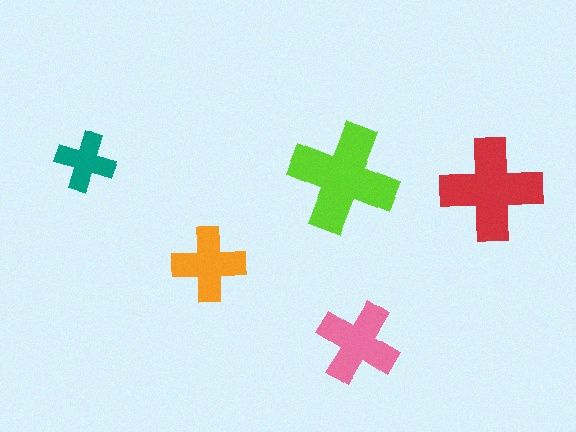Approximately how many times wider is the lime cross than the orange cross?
About 1.5 times wider.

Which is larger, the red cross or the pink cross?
The red one.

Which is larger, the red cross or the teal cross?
The red one.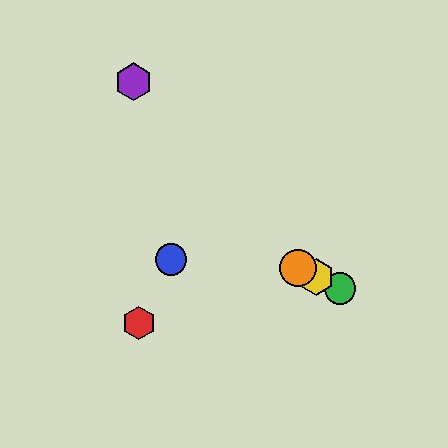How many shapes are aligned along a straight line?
3 shapes (the green circle, the yellow hexagon, the orange circle) are aligned along a straight line.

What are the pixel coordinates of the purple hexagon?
The purple hexagon is at (134, 82).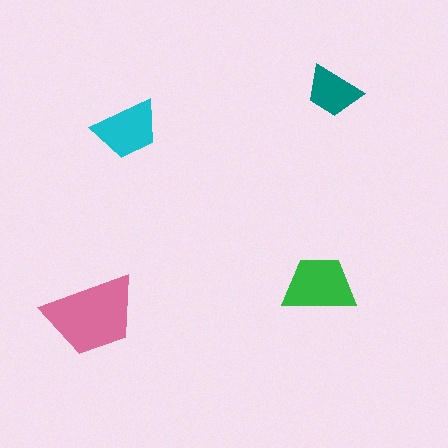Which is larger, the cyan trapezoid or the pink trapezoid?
The pink one.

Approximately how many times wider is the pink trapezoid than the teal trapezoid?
About 1.5 times wider.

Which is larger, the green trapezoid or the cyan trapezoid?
The green one.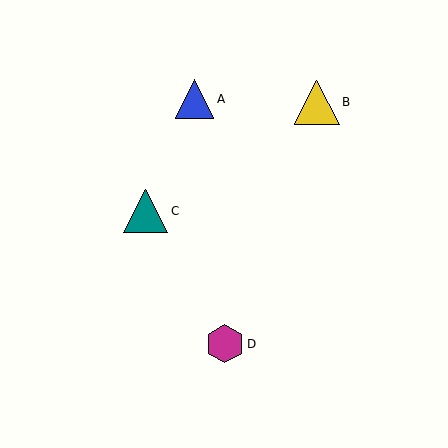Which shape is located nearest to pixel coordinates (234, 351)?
The magenta hexagon (labeled D) at (225, 344) is nearest to that location.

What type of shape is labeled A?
Shape A is a blue triangle.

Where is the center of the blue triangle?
The center of the blue triangle is at (194, 99).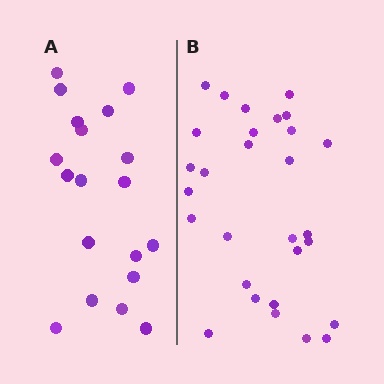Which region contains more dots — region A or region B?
Region B (the right region) has more dots.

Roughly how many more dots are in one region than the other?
Region B has roughly 10 or so more dots than region A.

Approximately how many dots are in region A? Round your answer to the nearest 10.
About 20 dots. (The exact count is 19, which rounds to 20.)